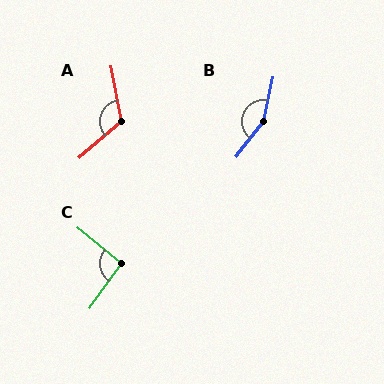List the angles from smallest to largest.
C (94°), A (120°), B (154°).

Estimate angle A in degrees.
Approximately 120 degrees.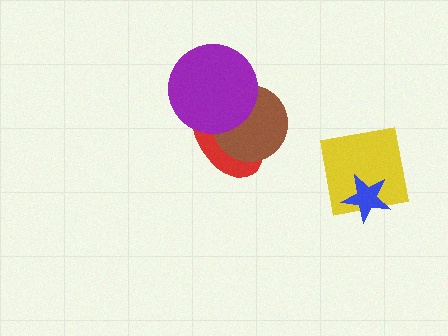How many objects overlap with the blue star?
1 object overlaps with the blue star.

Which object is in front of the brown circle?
The purple circle is in front of the brown circle.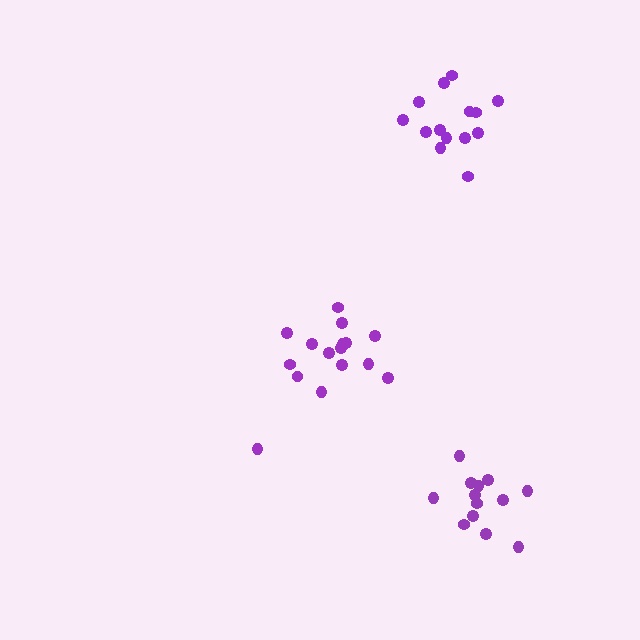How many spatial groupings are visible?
There are 3 spatial groupings.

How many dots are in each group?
Group 1: 16 dots, Group 2: 13 dots, Group 3: 14 dots (43 total).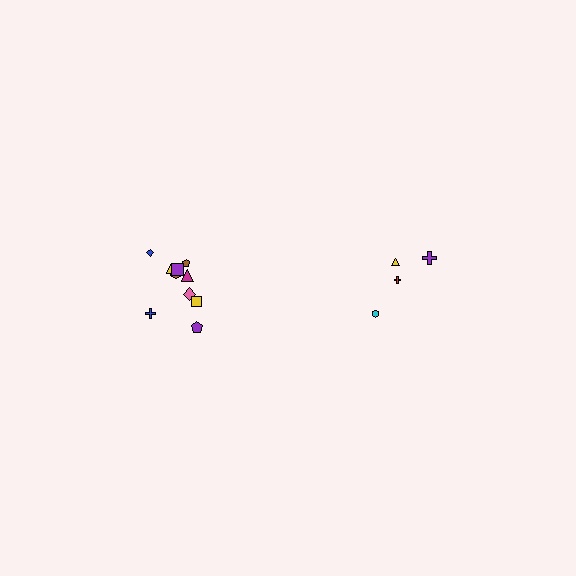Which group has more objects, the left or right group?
The left group.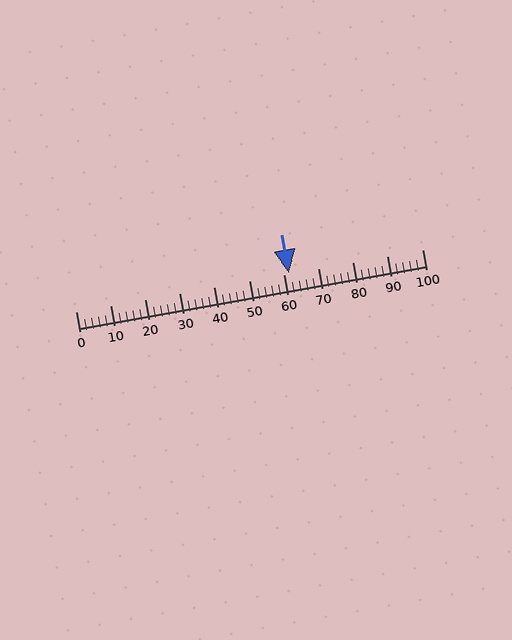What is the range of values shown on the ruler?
The ruler shows values from 0 to 100.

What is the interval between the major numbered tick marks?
The major tick marks are spaced 10 units apart.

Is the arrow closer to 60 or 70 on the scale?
The arrow is closer to 60.